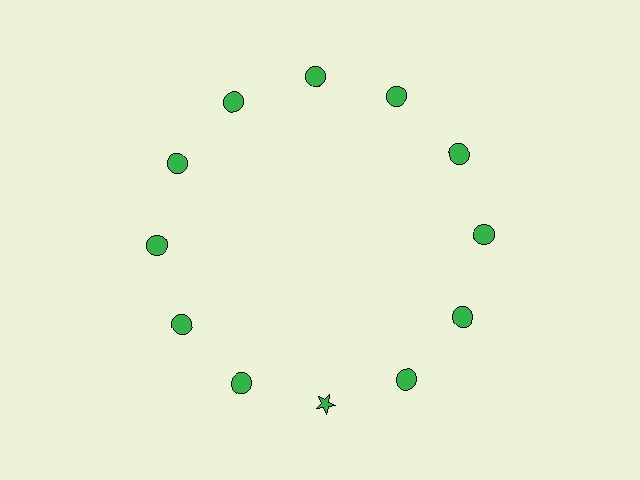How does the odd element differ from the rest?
It has a different shape: star instead of circle.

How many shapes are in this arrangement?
There are 12 shapes arranged in a ring pattern.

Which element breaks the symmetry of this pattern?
The green star at roughly the 6 o'clock position breaks the symmetry. All other shapes are green circles.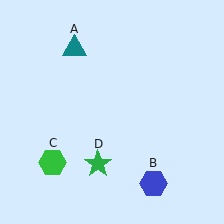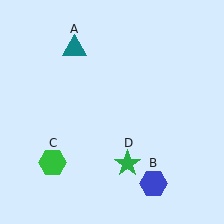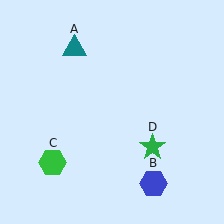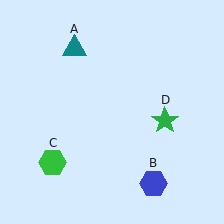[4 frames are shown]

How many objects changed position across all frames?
1 object changed position: green star (object D).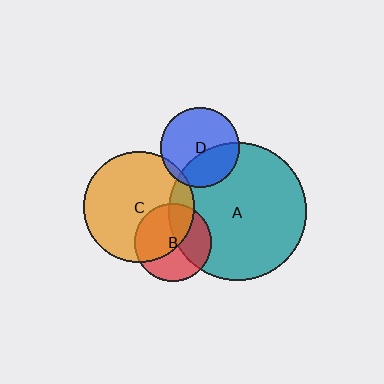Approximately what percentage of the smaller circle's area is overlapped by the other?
Approximately 50%.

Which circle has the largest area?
Circle A (teal).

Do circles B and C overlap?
Yes.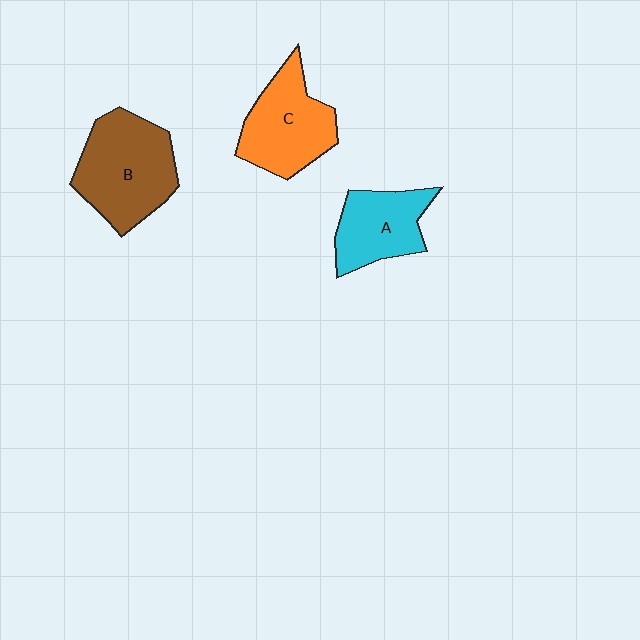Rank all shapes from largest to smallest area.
From largest to smallest: B (brown), C (orange), A (cyan).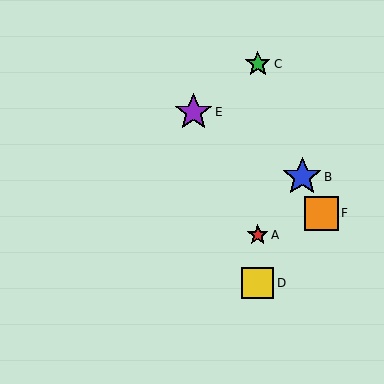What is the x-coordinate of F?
Object F is at x≈321.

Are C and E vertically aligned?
No, C is at x≈258 and E is at x≈194.